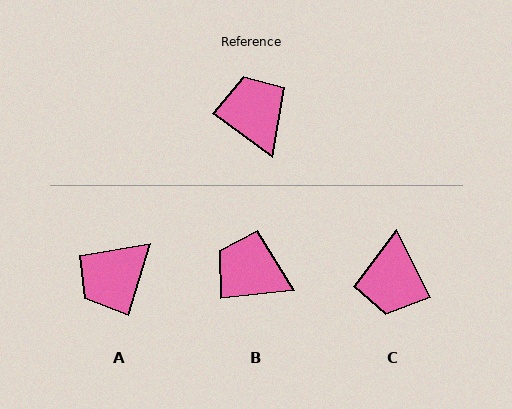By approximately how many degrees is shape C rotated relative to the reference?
Approximately 152 degrees counter-clockwise.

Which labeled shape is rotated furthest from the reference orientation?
C, about 152 degrees away.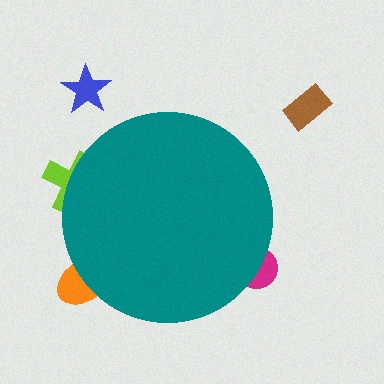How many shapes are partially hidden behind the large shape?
3 shapes are partially hidden.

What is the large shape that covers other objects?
A teal circle.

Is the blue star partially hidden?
No, the blue star is fully visible.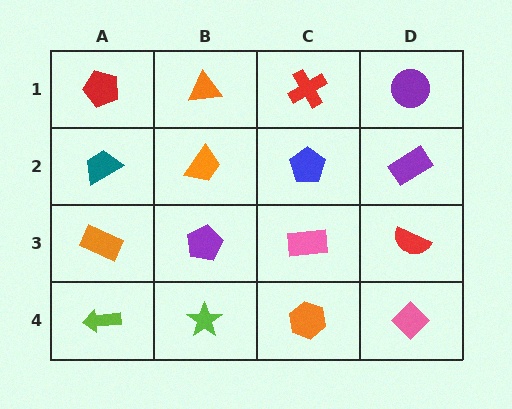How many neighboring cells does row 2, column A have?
3.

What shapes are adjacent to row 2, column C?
A red cross (row 1, column C), a pink rectangle (row 3, column C), an orange trapezoid (row 2, column B), a purple rectangle (row 2, column D).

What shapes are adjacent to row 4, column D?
A red semicircle (row 3, column D), an orange hexagon (row 4, column C).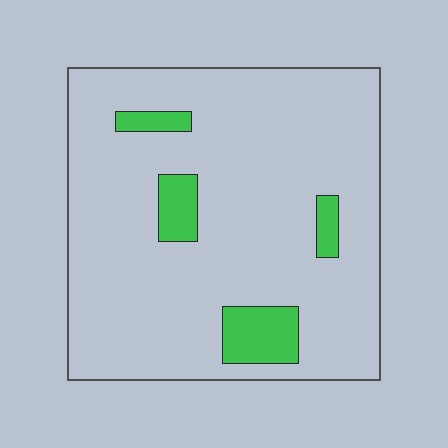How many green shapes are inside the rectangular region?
4.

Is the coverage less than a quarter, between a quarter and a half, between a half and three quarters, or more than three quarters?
Less than a quarter.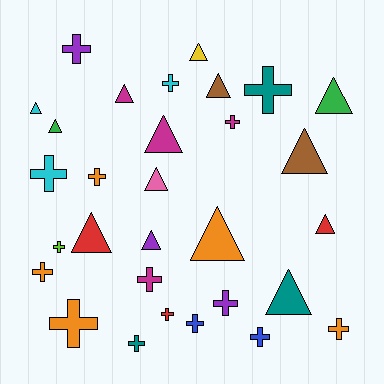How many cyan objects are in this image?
There are 3 cyan objects.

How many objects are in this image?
There are 30 objects.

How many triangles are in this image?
There are 14 triangles.